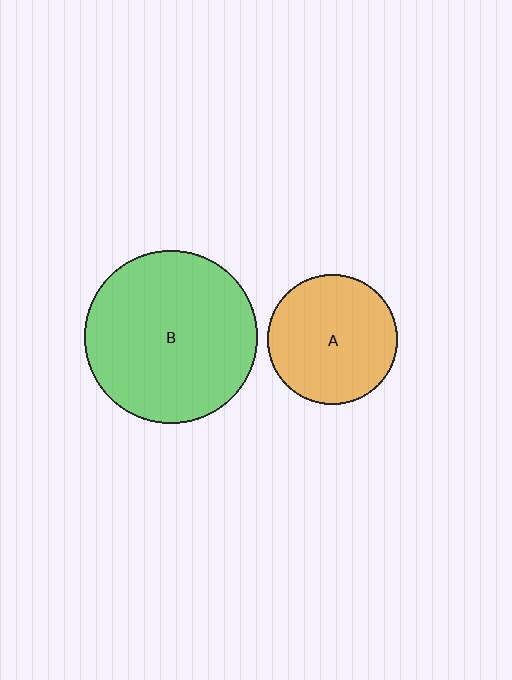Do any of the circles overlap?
No, none of the circles overlap.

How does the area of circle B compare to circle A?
Approximately 1.8 times.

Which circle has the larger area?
Circle B (green).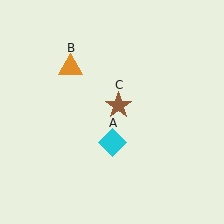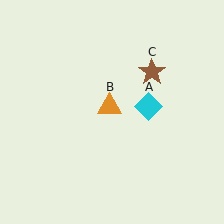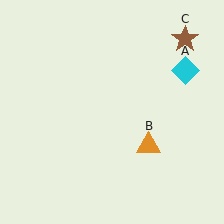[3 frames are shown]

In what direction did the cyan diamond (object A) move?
The cyan diamond (object A) moved up and to the right.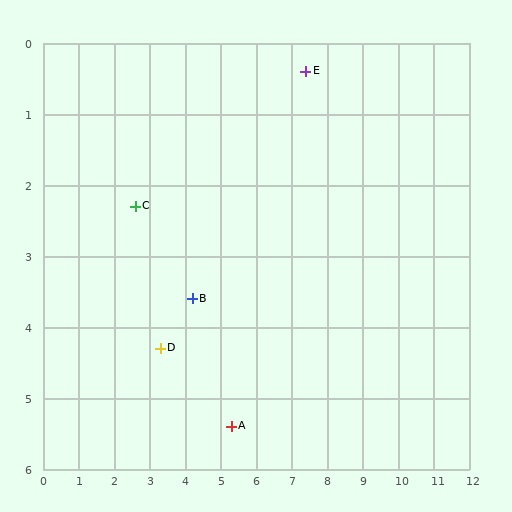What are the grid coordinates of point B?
Point B is at approximately (4.2, 3.6).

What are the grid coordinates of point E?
Point E is at approximately (7.4, 0.4).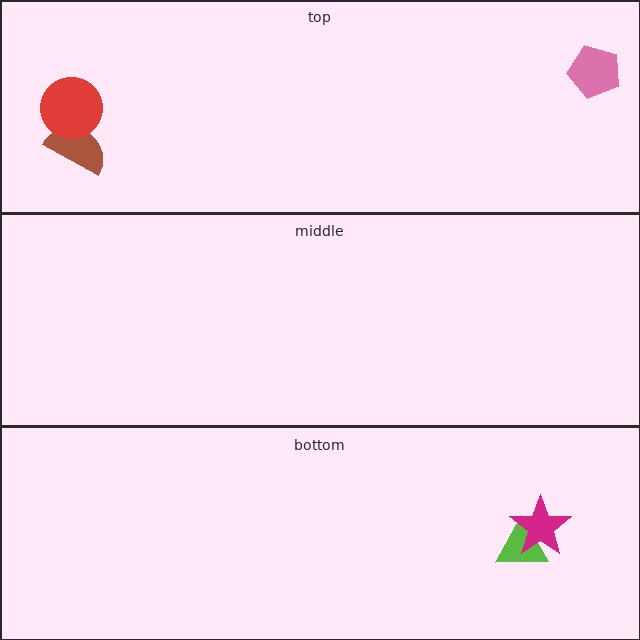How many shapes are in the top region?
3.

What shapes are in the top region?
The brown semicircle, the red circle, the pink pentagon.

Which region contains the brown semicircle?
The top region.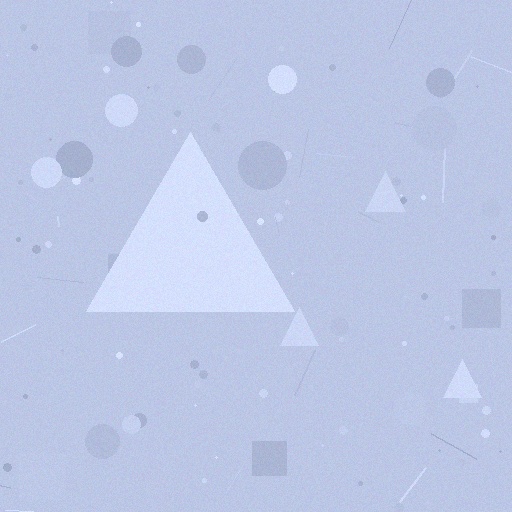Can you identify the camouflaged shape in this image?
The camouflaged shape is a triangle.